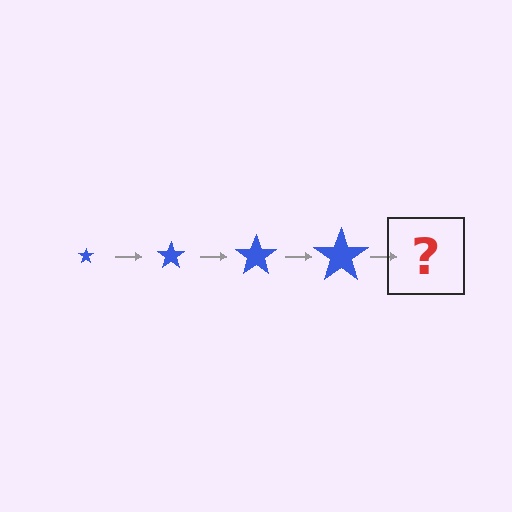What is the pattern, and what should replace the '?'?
The pattern is that the star gets progressively larger each step. The '?' should be a blue star, larger than the previous one.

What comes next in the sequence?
The next element should be a blue star, larger than the previous one.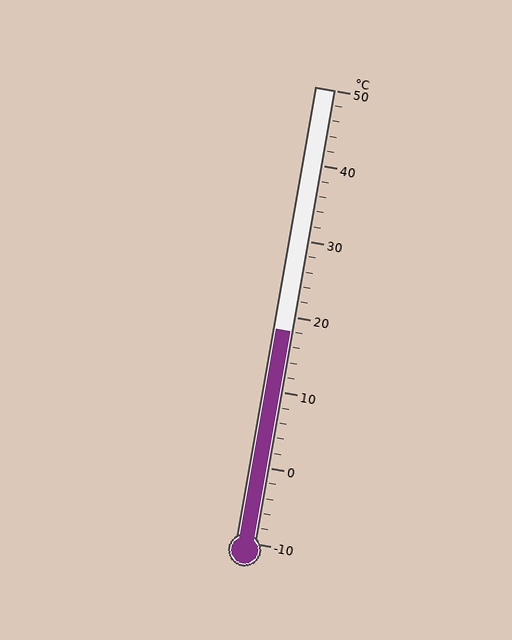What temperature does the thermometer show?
The thermometer shows approximately 18°C.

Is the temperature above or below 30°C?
The temperature is below 30°C.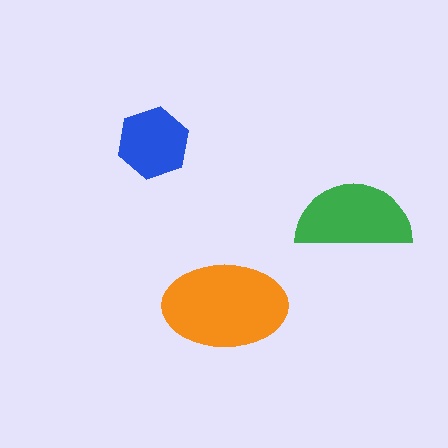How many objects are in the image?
There are 3 objects in the image.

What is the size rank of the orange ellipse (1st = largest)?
1st.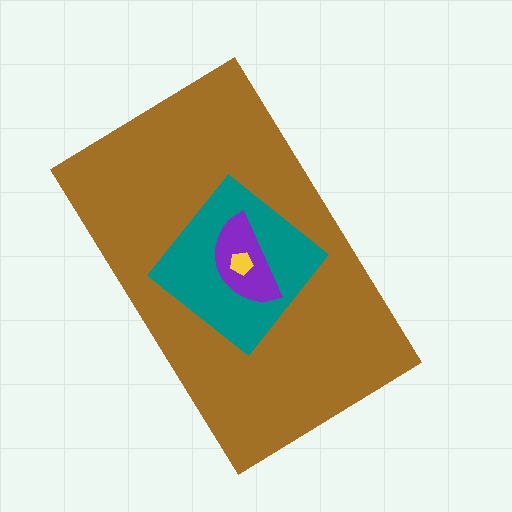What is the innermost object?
The yellow pentagon.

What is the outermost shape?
The brown rectangle.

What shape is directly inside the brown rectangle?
The teal diamond.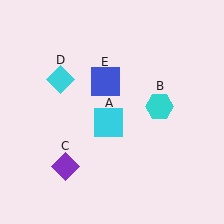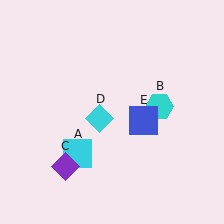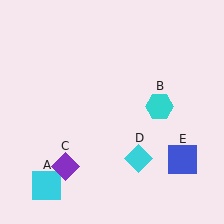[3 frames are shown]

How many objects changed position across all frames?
3 objects changed position: cyan square (object A), cyan diamond (object D), blue square (object E).